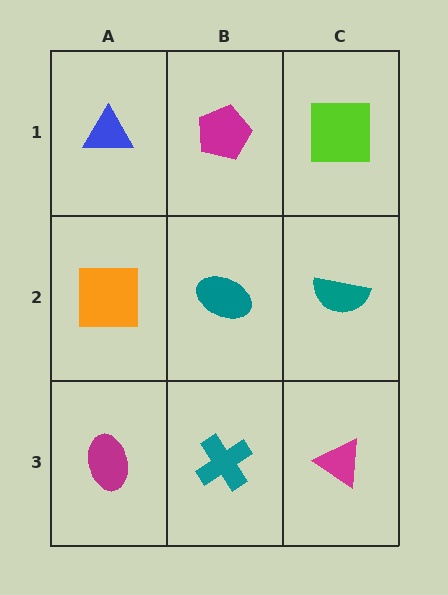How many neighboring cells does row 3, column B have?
3.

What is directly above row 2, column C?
A lime square.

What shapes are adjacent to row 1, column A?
An orange square (row 2, column A), a magenta pentagon (row 1, column B).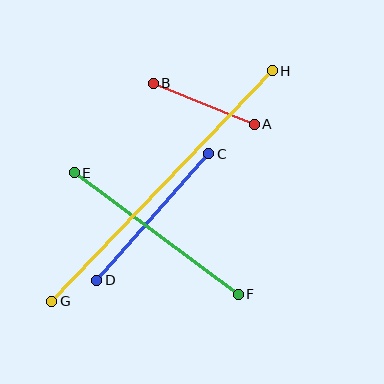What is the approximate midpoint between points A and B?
The midpoint is at approximately (204, 104) pixels.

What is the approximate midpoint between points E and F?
The midpoint is at approximately (156, 234) pixels.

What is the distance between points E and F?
The distance is approximately 204 pixels.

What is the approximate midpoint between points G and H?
The midpoint is at approximately (162, 186) pixels.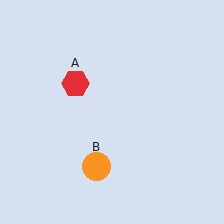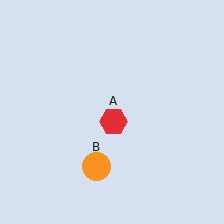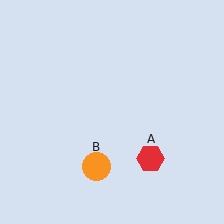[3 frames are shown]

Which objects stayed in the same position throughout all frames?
Orange circle (object B) remained stationary.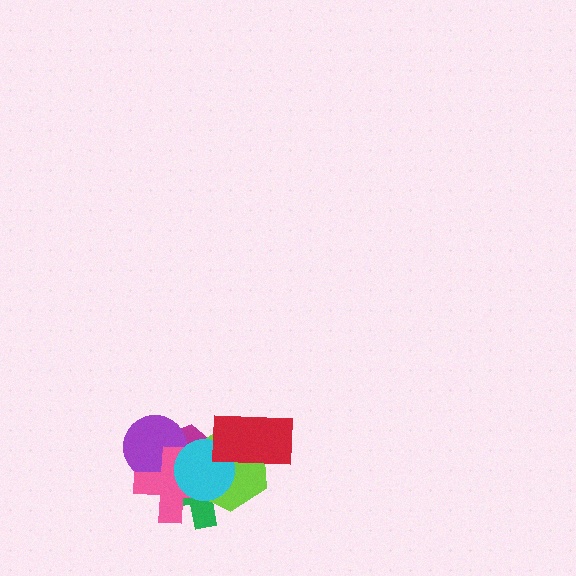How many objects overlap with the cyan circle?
6 objects overlap with the cyan circle.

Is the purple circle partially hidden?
Yes, it is partially covered by another shape.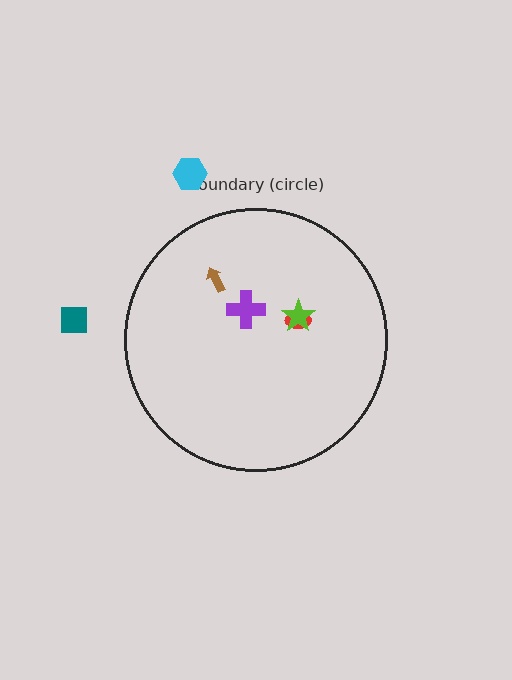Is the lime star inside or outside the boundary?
Inside.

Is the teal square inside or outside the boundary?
Outside.